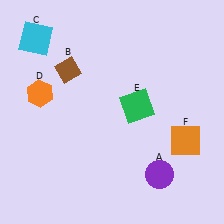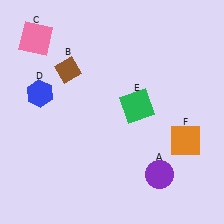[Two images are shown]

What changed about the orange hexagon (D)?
In Image 1, D is orange. In Image 2, it changed to blue.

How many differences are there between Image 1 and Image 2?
There are 2 differences between the two images.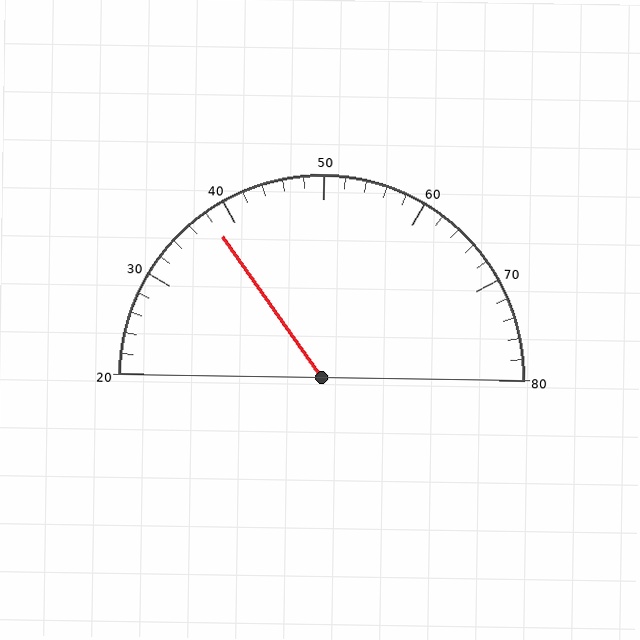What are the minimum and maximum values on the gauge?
The gauge ranges from 20 to 80.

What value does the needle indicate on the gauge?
The needle indicates approximately 38.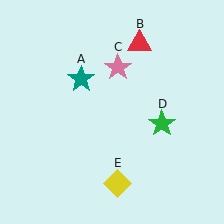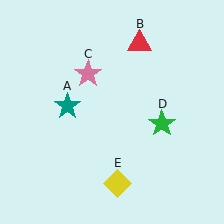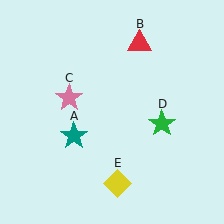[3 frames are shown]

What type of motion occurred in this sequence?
The teal star (object A), pink star (object C) rotated counterclockwise around the center of the scene.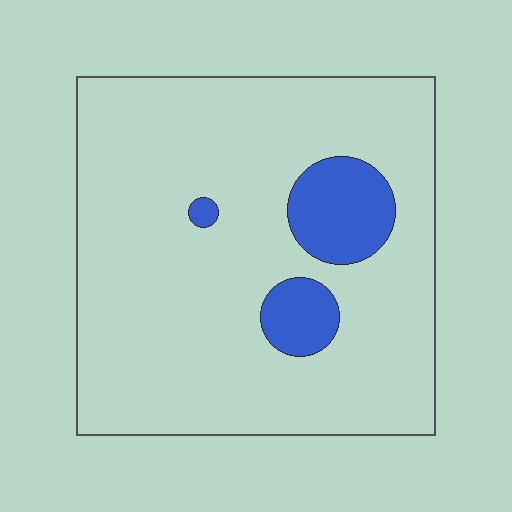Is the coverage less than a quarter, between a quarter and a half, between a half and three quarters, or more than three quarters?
Less than a quarter.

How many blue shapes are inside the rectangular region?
3.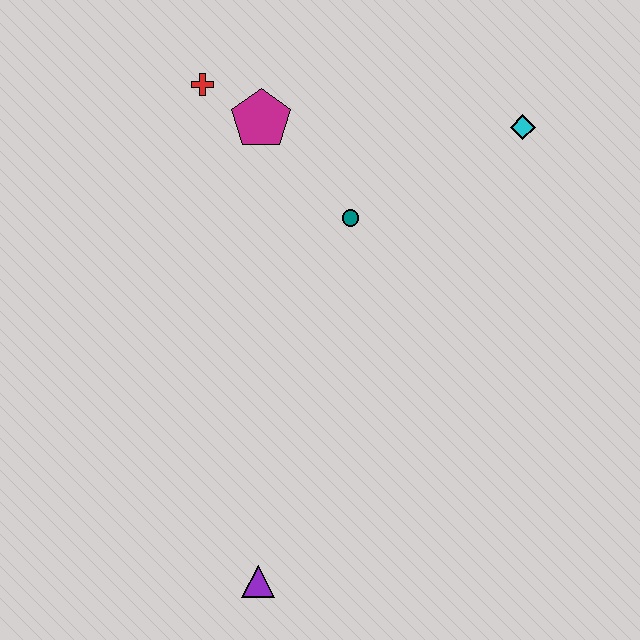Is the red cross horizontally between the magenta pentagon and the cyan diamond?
No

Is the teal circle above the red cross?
No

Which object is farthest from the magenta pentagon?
The purple triangle is farthest from the magenta pentagon.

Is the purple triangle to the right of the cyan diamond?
No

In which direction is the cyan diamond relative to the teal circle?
The cyan diamond is to the right of the teal circle.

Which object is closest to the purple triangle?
The teal circle is closest to the purple triangle.